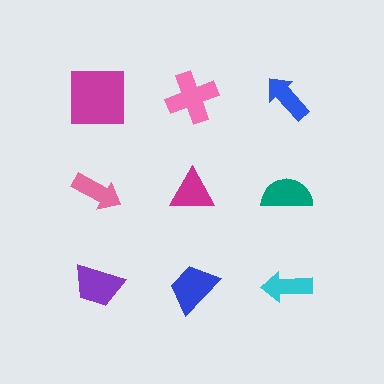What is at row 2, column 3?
A teal semicircle.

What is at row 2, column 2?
A magenta triangle.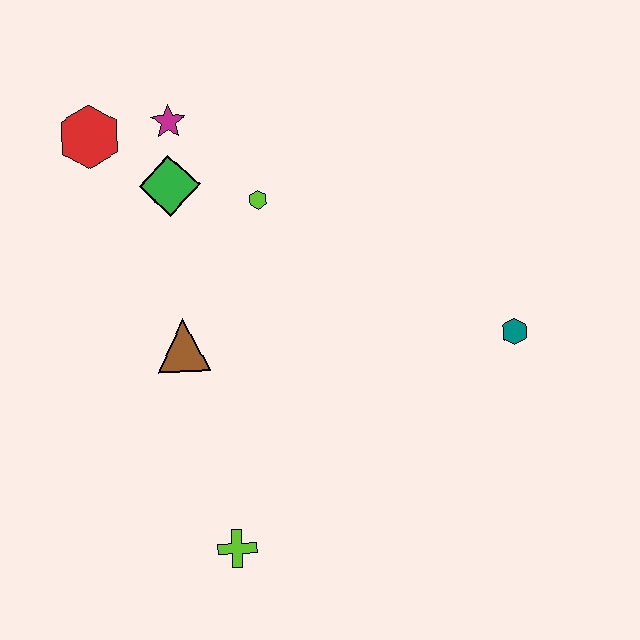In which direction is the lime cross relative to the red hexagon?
The lime cross is below the red hexagon.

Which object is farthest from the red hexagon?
The teal hexagon is farthest from the red hexagon.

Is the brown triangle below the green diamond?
Yes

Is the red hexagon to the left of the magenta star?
Yes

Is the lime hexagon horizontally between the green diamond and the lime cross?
No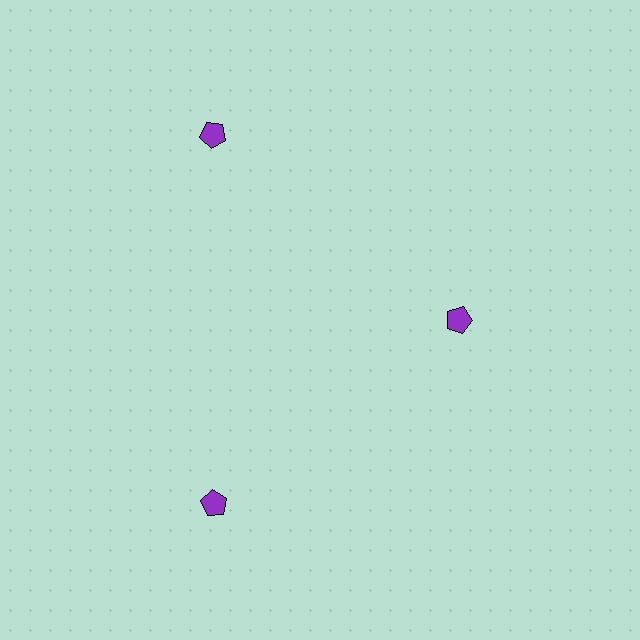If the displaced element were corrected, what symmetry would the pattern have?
It would have 3-fold rotational symmetry — the pattern would map onto itself every 120 degrees.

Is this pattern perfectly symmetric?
No. The 3 purple pentagons are arranged in a ring, but one element near the 3 o'clock position is pulled inward toward the center, breaking the 3-fold rotational symmetry.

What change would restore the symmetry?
The symmetry would be restored by moving it outward, back onto the ring so that all 3 pentagons sit at equal angles and equal distance from the center.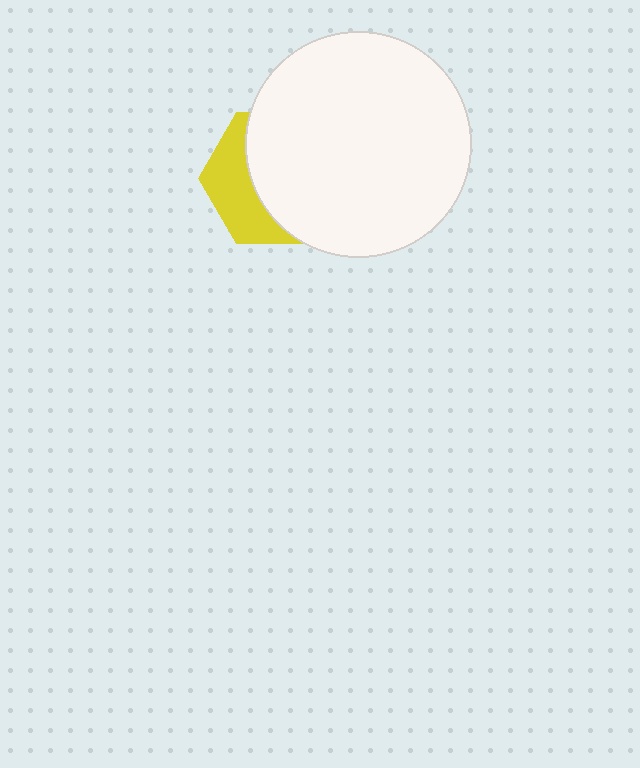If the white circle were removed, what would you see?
You would see the complete yellow hexagon.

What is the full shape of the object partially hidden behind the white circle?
The partially hidden object is a yellow hexagon.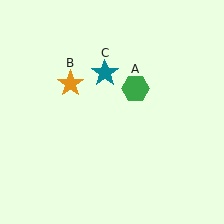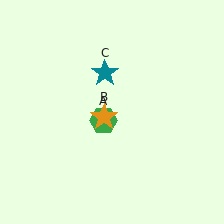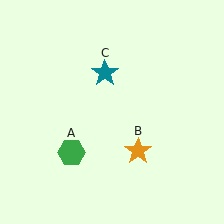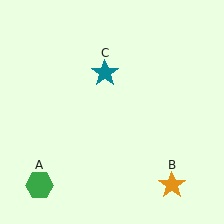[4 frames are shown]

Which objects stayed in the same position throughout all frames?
Teal star (object C) remained stationary.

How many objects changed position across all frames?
2 objects changed position: green hexagon (object A), orange star (object B).